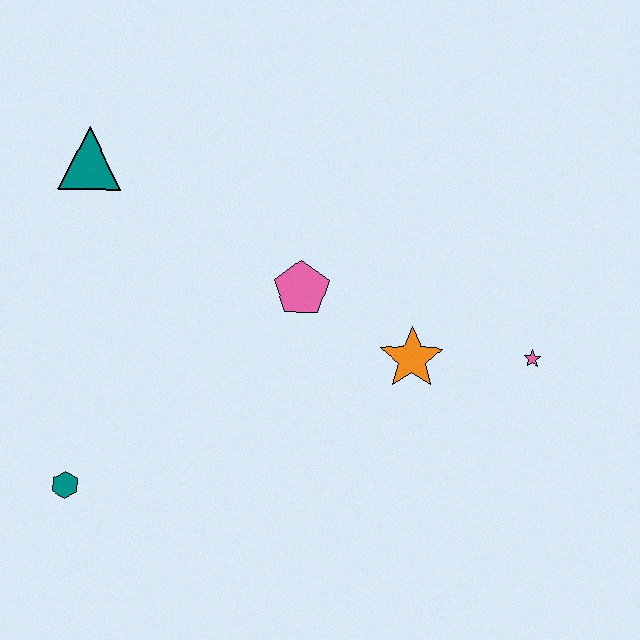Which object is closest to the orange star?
The pink star is closest to the orange star.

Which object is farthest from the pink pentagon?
The teal hexagon is farthest from the pink pentagon.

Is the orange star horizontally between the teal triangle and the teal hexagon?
No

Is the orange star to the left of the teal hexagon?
No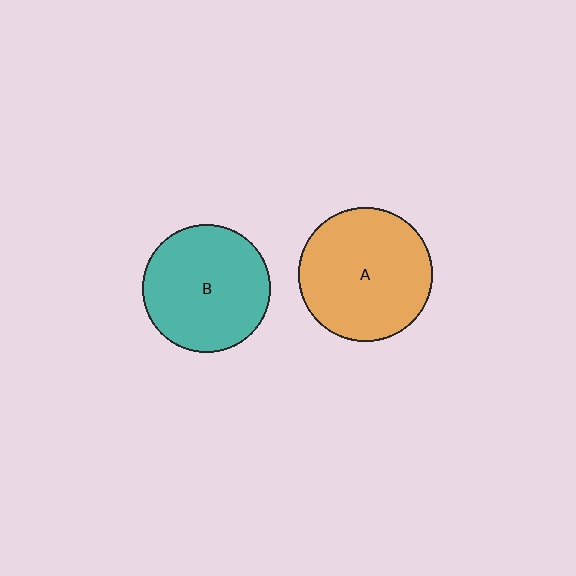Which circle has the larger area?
Circle A (orange).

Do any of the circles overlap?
No, none of the circles overlap.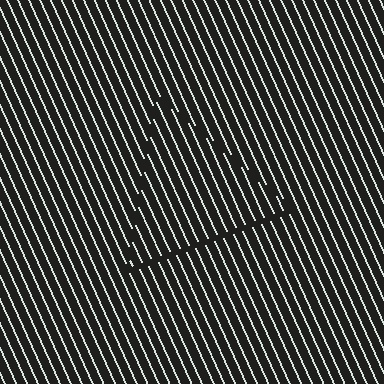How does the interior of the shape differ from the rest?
The interior of the shape contains the same grating, shifted by half a period — the contour is defined by the phase discontinuity where line-ends from the inner and outer gratings abut.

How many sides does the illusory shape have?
3 sides — the line-ends trace a triangle.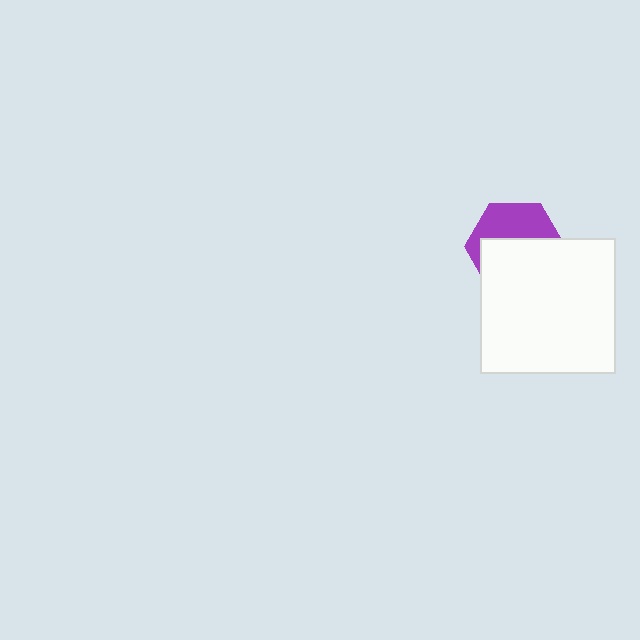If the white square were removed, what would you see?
You would see the complete purple hexagon.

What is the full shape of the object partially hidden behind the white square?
The partially hidden object is a purple hexagon.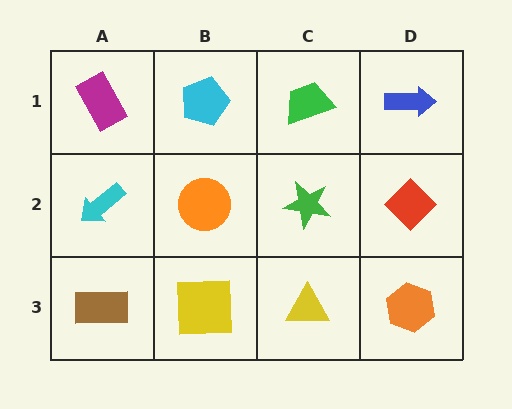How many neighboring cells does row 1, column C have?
3.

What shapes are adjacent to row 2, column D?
A blue arrow (row 1, column D), an orange hexagon (row 3, column D), a green star (row 2, column C).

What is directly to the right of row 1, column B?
A green trapezoid.